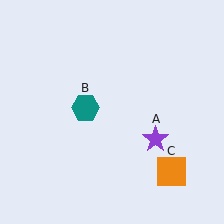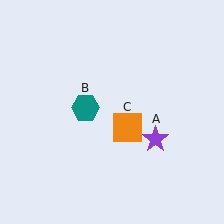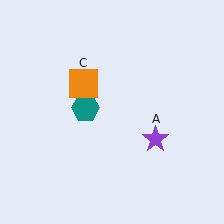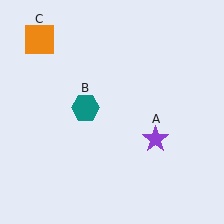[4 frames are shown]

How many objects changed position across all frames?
1 object changed position: orange square (object C).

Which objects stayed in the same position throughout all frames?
Purple star (object A) and teal hexagon (object B) remained stationary.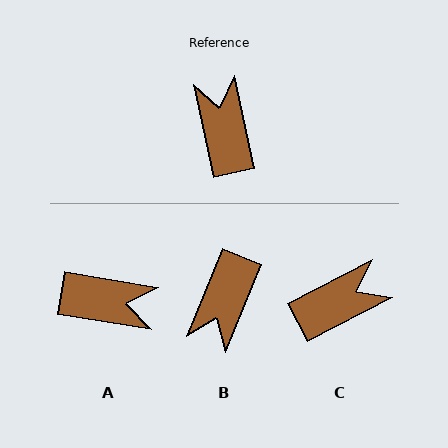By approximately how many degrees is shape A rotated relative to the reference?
Approximately 111 degrees clockwise.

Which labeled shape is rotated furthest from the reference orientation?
B, about 145 degrees away.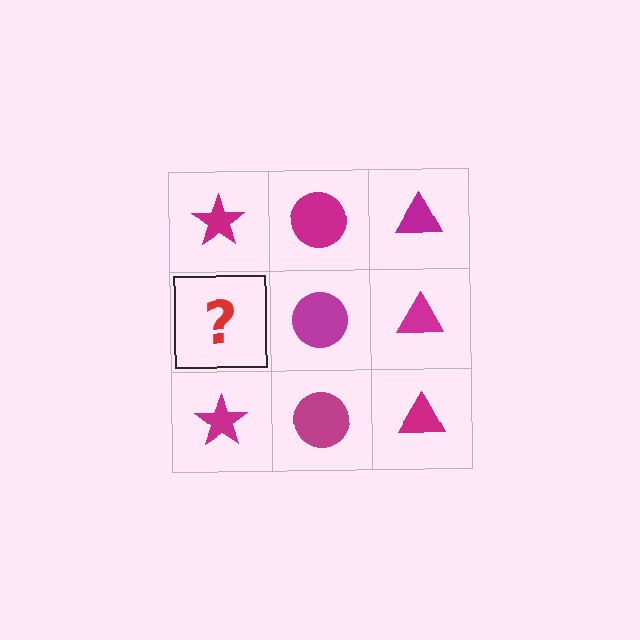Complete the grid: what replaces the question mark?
The question mark should be replaced with a magenta star.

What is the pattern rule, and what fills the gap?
The rule is that each column has a consistent shape. The gap should be filled with a magenta star.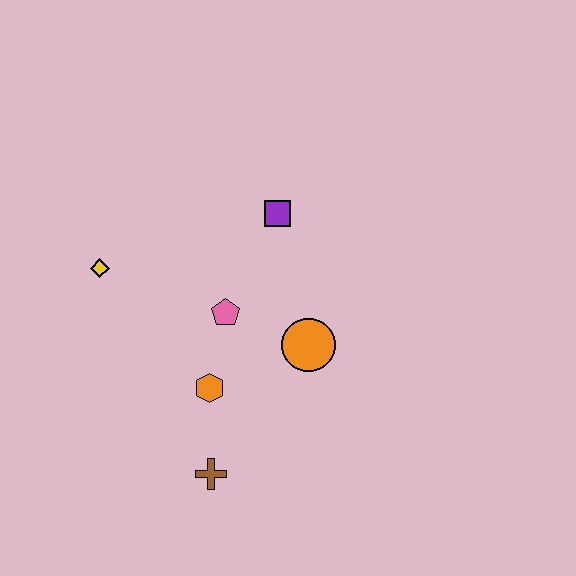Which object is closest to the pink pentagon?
The orange hexagon is closest to the pink pentagon.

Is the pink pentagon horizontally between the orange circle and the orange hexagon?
Yes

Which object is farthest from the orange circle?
The yellow diamond is farthest from the orange circle.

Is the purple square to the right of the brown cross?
Yes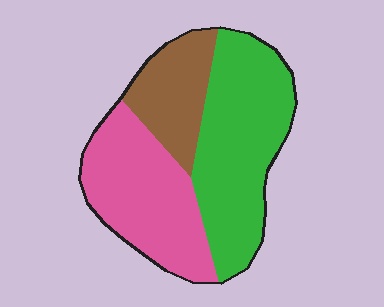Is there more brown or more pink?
Pink.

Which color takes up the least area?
Brown, at roughly 20%.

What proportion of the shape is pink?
Pink covers about 35% of the shape.